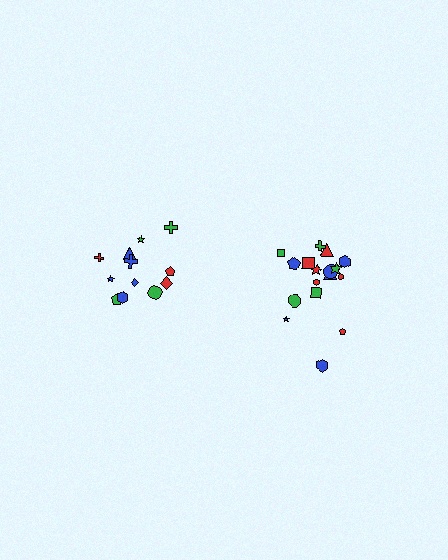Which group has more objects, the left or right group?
The right group.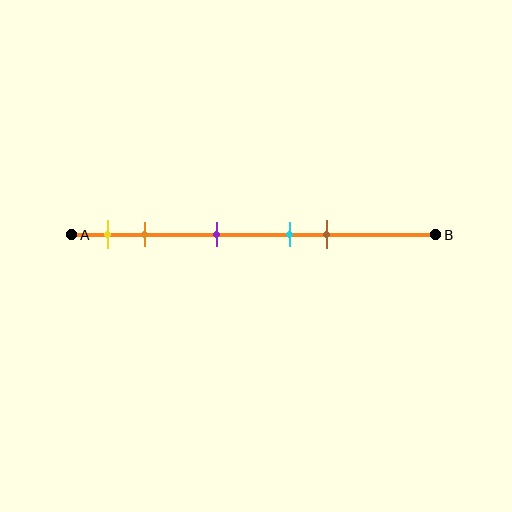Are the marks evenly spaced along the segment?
No, the marks are not evenly spaced.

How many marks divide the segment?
There are 5 marks dividing the segment.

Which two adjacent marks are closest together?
The cyan and brown marks are the closest adjacent pair.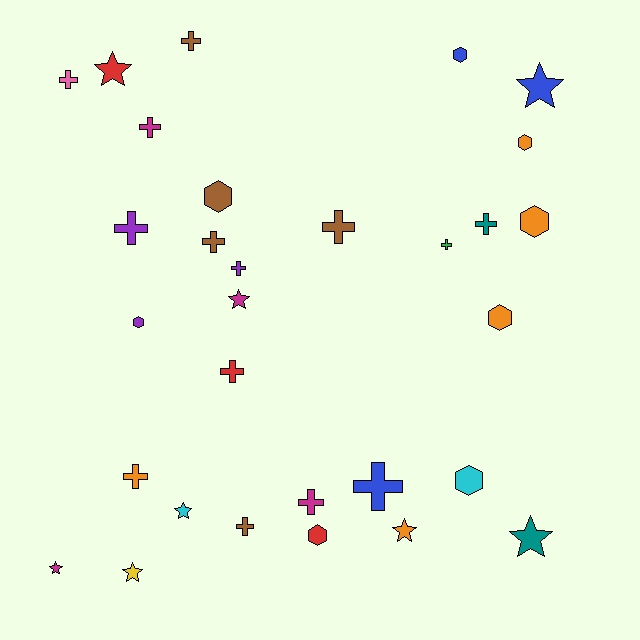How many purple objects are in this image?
There are 3 purple objects.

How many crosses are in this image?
There are 14 crosses.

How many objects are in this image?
There are 30 objects.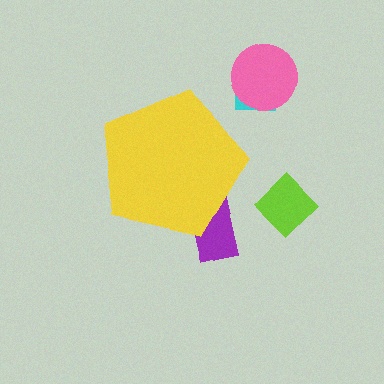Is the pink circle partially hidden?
No, the pink circle is fully visible.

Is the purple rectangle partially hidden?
Yes, the purple rectangle is partially hidden behind the yellow pentagon.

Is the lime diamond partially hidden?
No, the lime diamond is fully visible.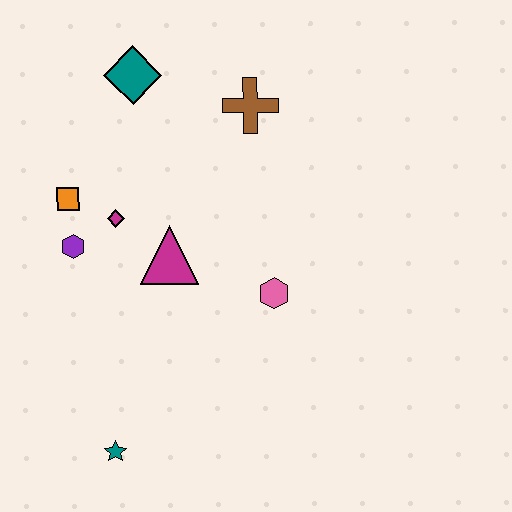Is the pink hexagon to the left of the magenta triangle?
No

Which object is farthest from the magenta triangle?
The teal star is farthest from the magenta triangle.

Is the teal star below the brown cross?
Yes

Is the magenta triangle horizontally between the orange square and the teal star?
No